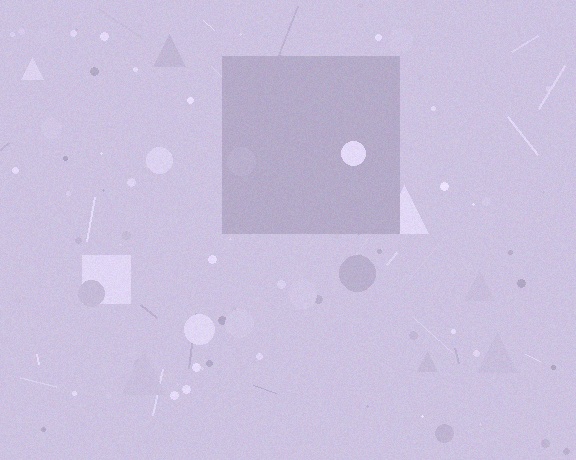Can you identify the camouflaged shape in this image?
The camouflaged shape is a square.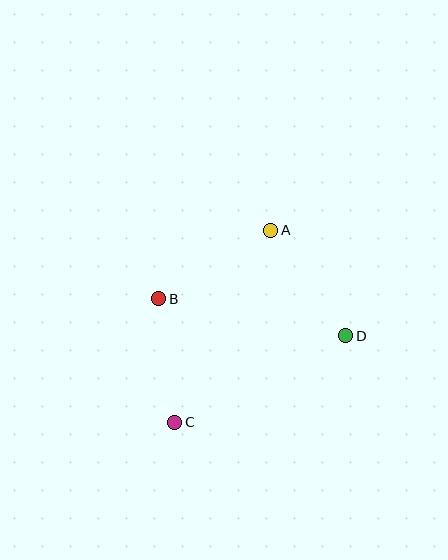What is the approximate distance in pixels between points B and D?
The distance between B and D is approximately 191 pixels.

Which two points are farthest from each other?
Points A and C are farthest from each other.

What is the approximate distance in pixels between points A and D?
The distance between A and D is approximately 130 pixels.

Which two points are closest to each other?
Points B and C are closest to each other.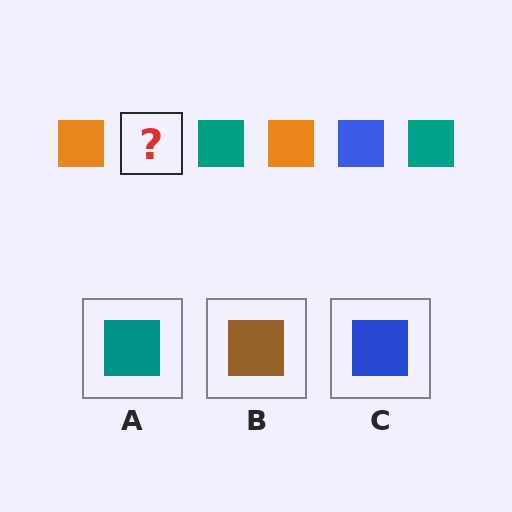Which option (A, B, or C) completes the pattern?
C.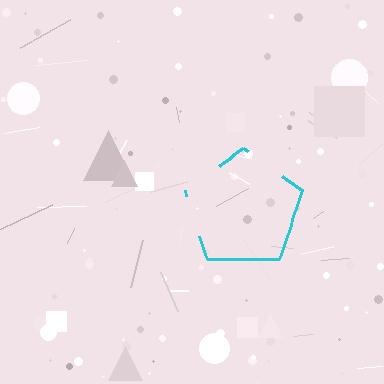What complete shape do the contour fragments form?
The contour fragments form a pentagon.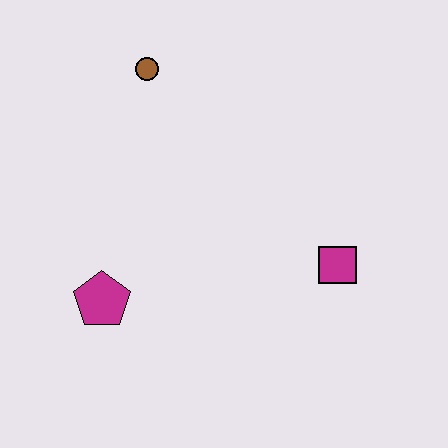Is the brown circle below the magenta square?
No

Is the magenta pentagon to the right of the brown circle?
No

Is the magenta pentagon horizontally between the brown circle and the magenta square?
No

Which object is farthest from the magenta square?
The brown circle is farthest from the magenta square.